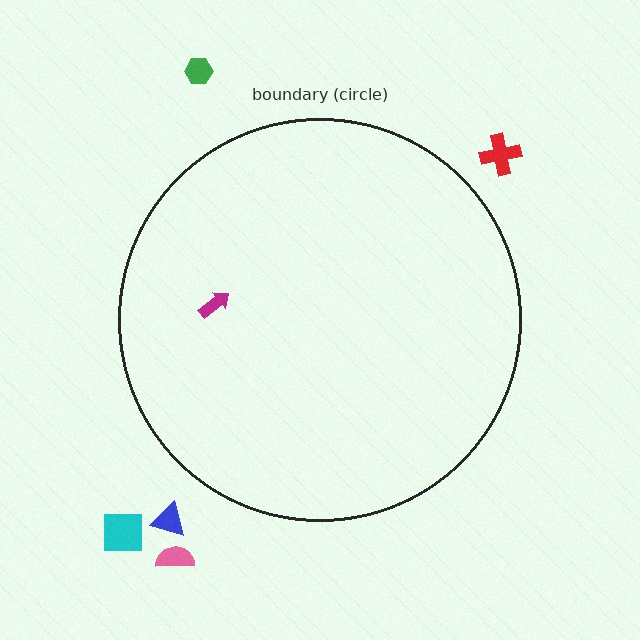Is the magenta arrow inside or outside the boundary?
Inside.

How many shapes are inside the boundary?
1 inside, 5 outside.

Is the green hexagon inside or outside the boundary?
Outside.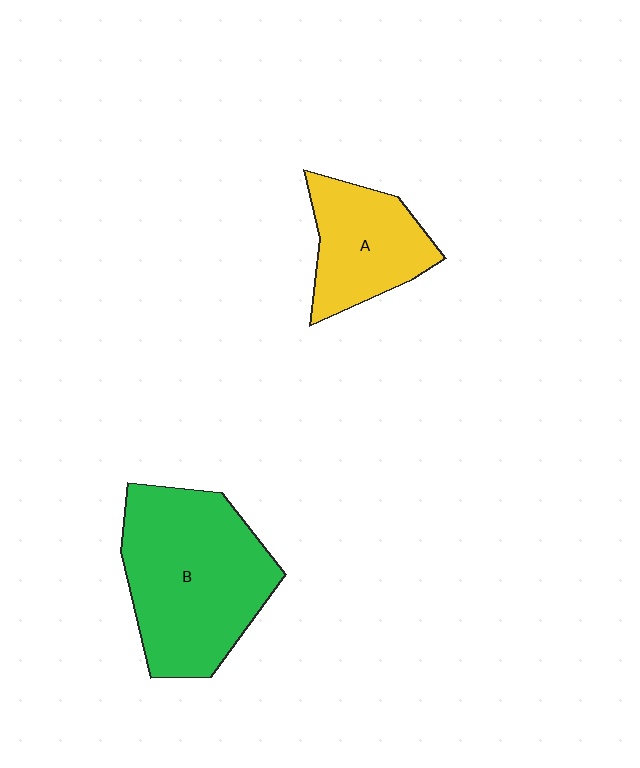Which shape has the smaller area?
Shape A (yellow).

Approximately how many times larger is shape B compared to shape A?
Approximately 1.8 times.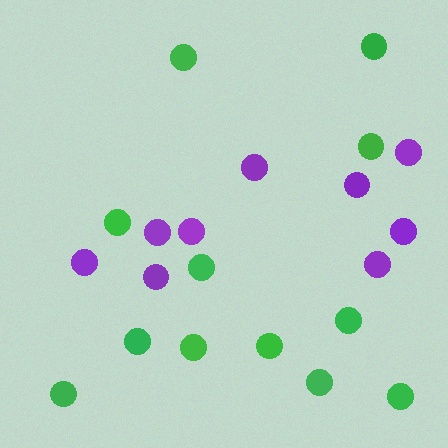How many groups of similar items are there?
There are 2 groups: one group of purple circles (9) and one group of green circles (12).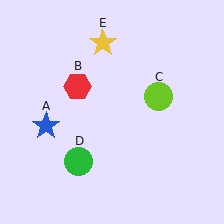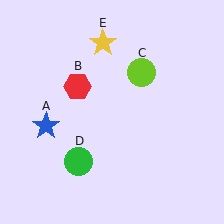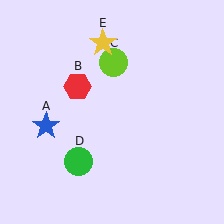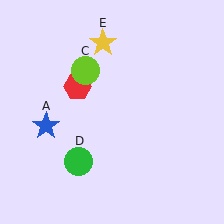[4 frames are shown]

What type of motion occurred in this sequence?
The lime circle (object C) rotated counterclockwise around the center of the scene.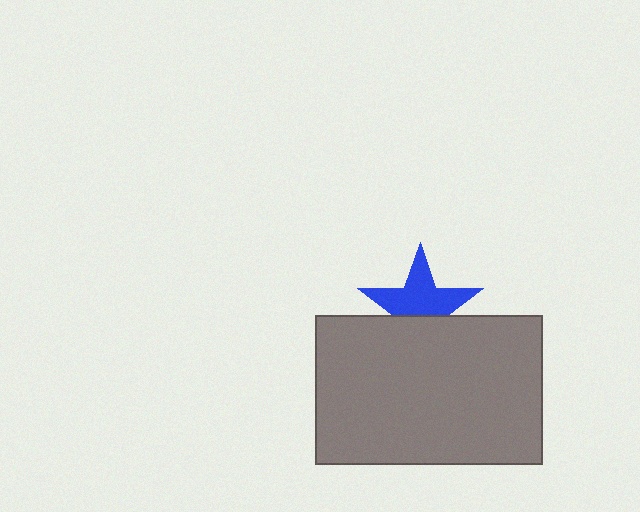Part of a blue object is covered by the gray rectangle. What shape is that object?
It is a star.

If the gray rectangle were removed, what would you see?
You would see the complete blue star.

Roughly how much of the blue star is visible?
About half of it is visible (roughly 62%).